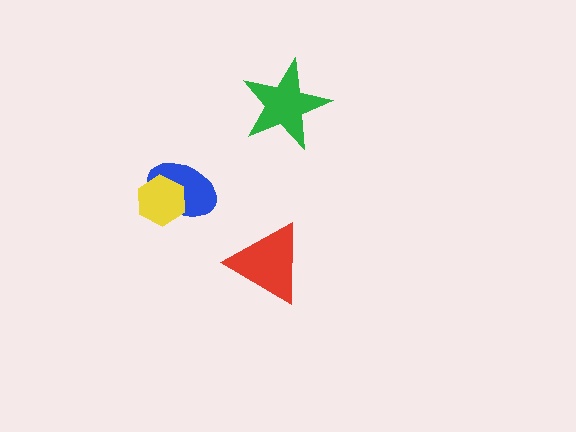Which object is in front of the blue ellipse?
The yellow hexagon is in front of the blue ellipse.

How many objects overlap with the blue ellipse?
1 object overlaps with the blue ellipse.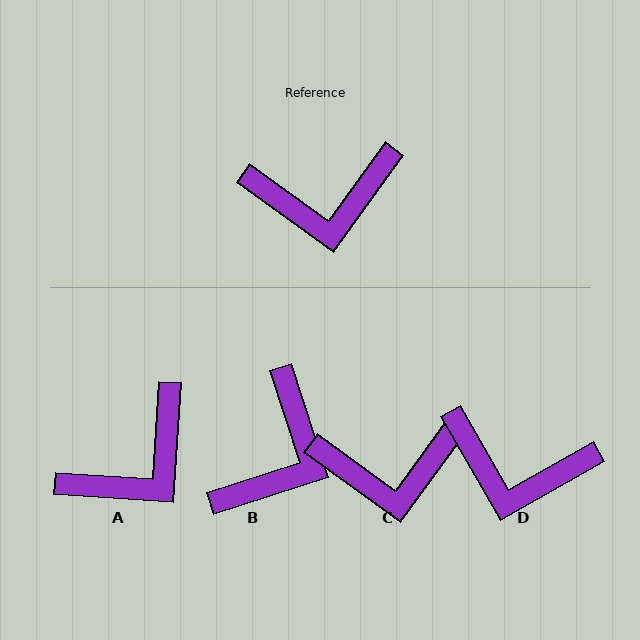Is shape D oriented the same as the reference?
No, it is off by about 24 degrees.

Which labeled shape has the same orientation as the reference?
C.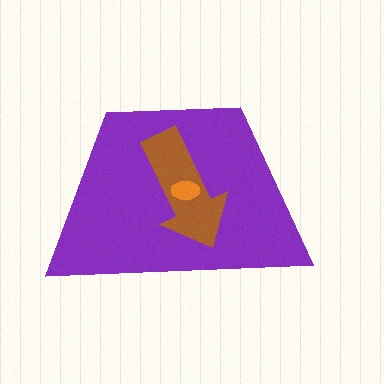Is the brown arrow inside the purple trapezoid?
Yes.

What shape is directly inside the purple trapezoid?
The brown arrow.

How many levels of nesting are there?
3.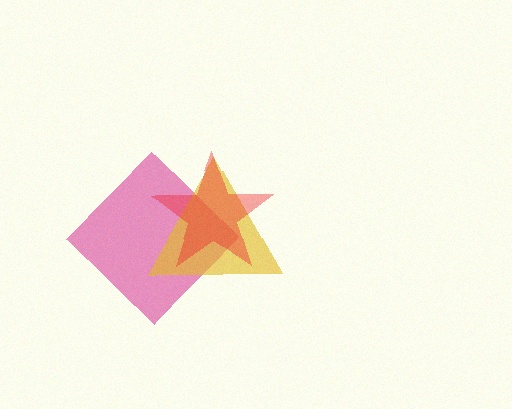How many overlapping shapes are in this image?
There are 3 overlapping shapes in the image.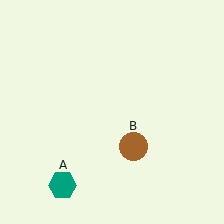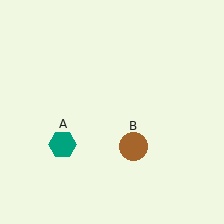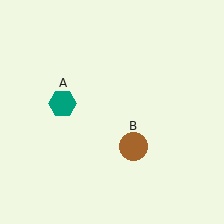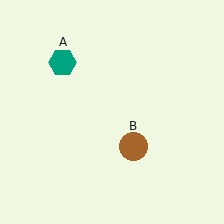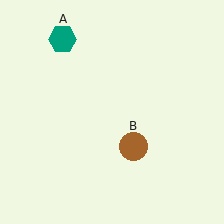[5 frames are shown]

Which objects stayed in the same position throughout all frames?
Brown circle (object B) remained stationary.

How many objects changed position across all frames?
1 object changed position: teal hexagon (object A).